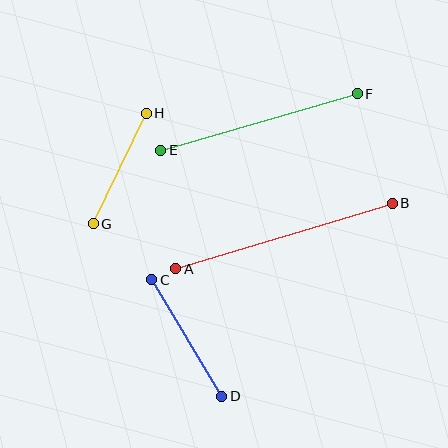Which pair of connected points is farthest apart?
Points A and B are farthest apart.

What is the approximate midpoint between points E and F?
The midpoint is at approximately (259, 122) pixels.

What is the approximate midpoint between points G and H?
The midpoint is at approximately (120, 169) pixels.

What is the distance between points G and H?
The distance is approximately 123 pixels.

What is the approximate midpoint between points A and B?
The midpoint is at approximately (284, 236) pixels.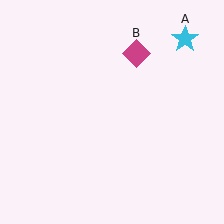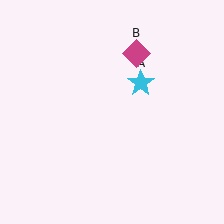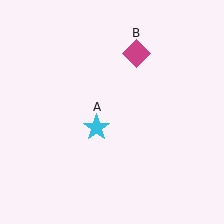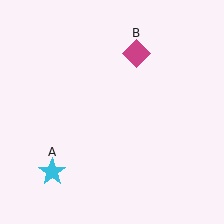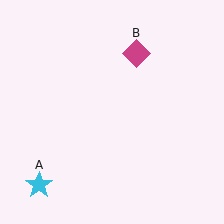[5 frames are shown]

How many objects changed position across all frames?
1 object changed position: cyan star (object A).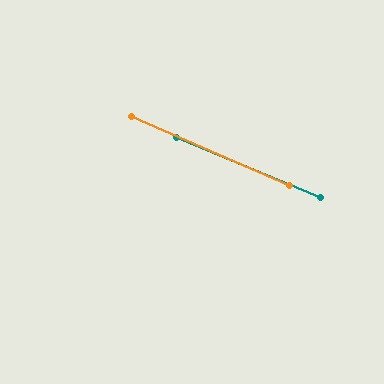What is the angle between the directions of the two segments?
Approximately 1 degree.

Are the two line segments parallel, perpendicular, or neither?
Parallel — their directions differ by only 0.9°.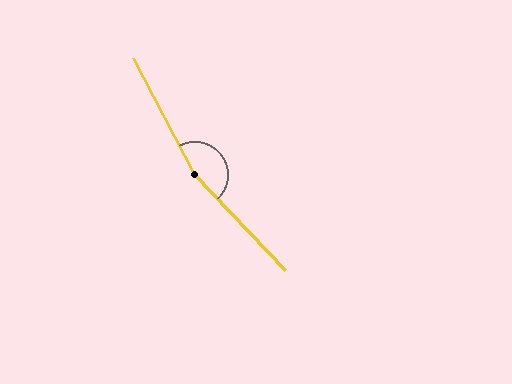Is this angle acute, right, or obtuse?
It is obtuse.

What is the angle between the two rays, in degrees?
Approximately 164 degrees.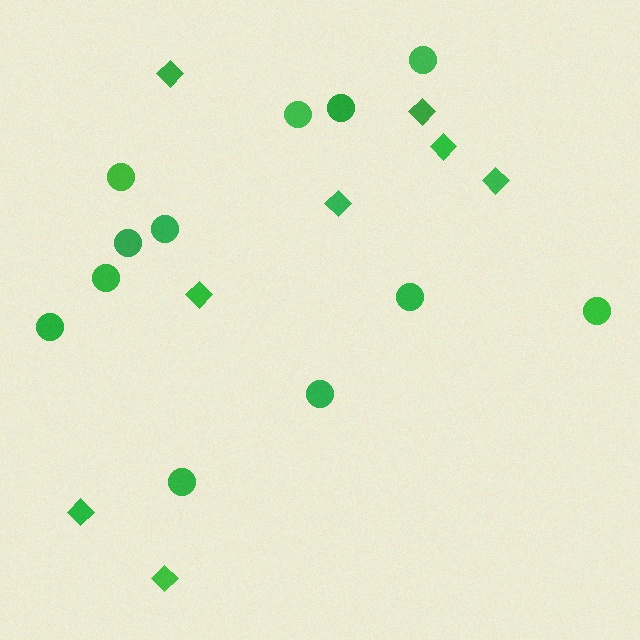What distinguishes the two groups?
There are 2 groups: one group of circles (12) and one group of diamonds (8).